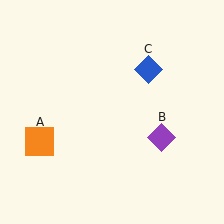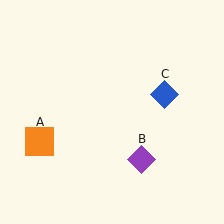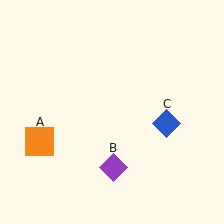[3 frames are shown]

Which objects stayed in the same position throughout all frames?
Orange square (object A) remained stationary.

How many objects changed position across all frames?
2 objects changed position: purple diamond (object B), blue diamond (object C).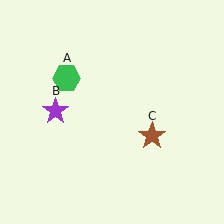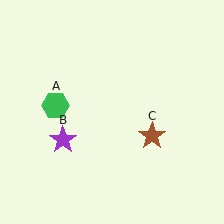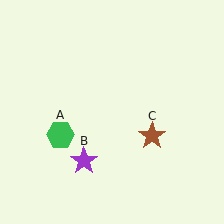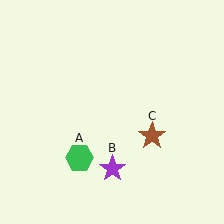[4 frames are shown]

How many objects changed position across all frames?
2 objects changed position: green hexagon (object A), purple star (object B).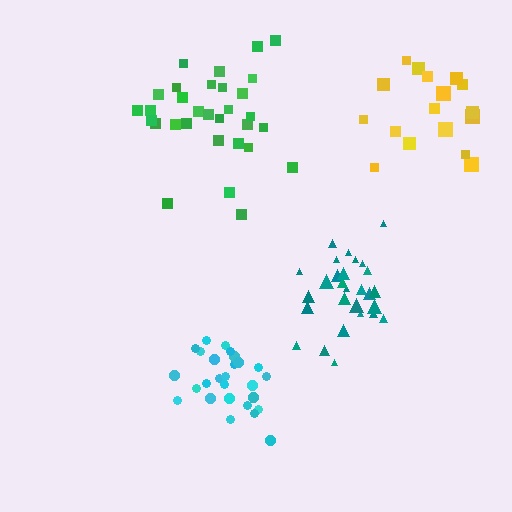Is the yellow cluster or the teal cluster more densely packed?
Teal.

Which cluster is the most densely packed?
Cyan.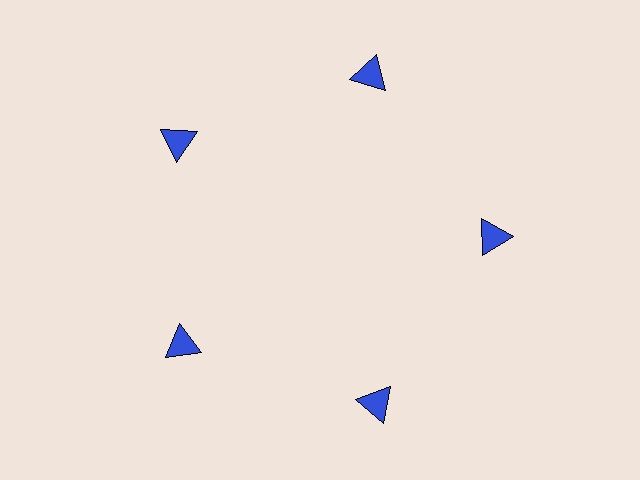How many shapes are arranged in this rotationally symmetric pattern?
There are 5 shapes, arranged in 5 groups of 1.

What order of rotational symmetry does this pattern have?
This pattern has 5-fold rotational symmetry.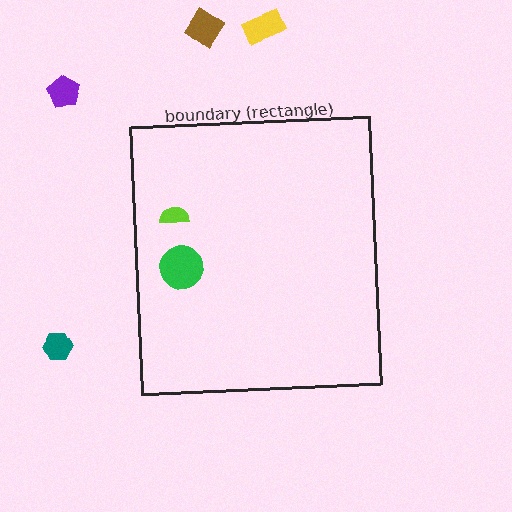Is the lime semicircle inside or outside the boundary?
Inside.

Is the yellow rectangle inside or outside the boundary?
Outside.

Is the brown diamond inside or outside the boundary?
Outside.